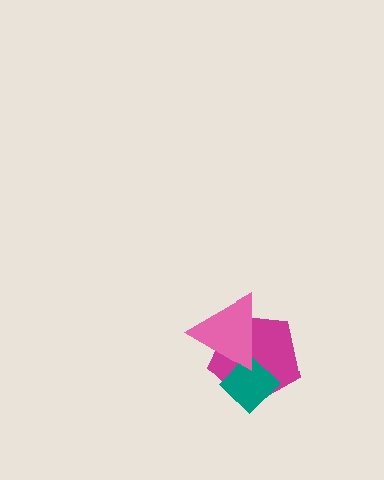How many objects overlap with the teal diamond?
2 objects overlap with the teal diamond.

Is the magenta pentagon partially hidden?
Yes, it is partially covered by another shape.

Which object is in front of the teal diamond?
The pink triangle is in front of the teal diamond.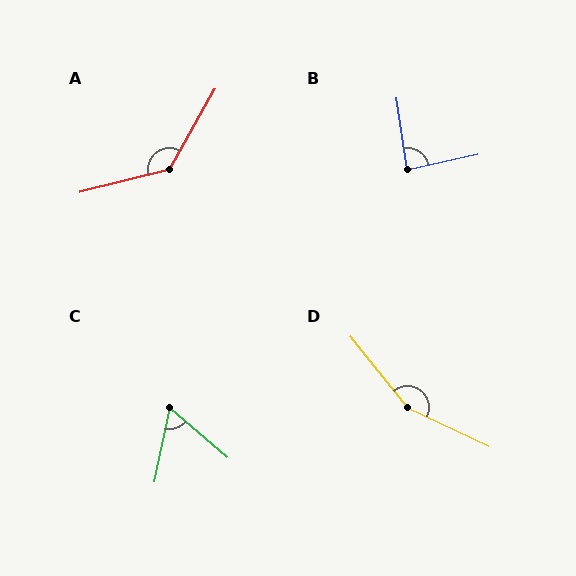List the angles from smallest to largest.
C (61°), B (86°), A (134°), D (154°).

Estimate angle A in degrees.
Approximately 134 degrees.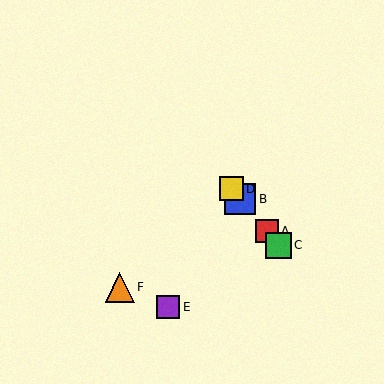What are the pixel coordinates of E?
Object E is at (168, 307).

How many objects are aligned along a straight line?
4 objects (A, B, C, D) are aligned along a straight line.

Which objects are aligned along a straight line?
Objects A, B, C, D are aligned along a straight line.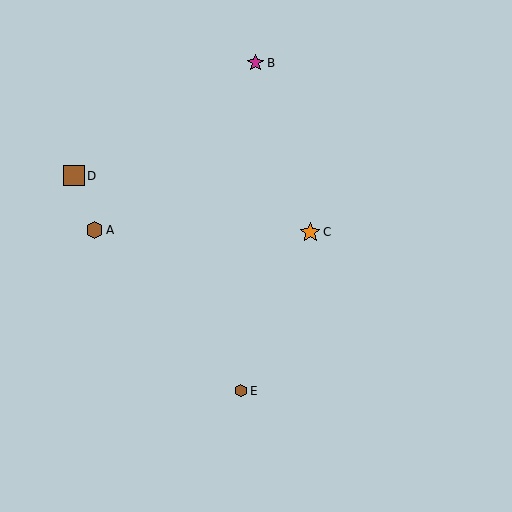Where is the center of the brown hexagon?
The center of the brown hexagon is at (94, 230).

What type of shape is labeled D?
Shape D is a brown square.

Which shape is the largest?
The brown square (labeled D) is the largest.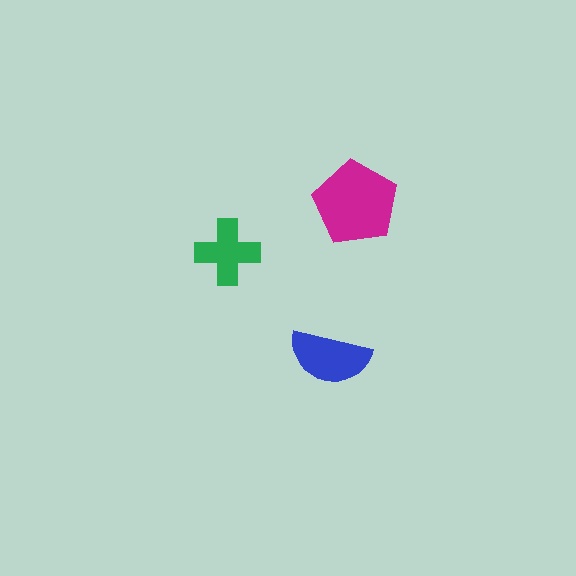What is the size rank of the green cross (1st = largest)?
3rd.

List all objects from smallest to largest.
The green cross, the blue semicircle, the magenta pentagon.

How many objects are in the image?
There are 3 objects in the image.